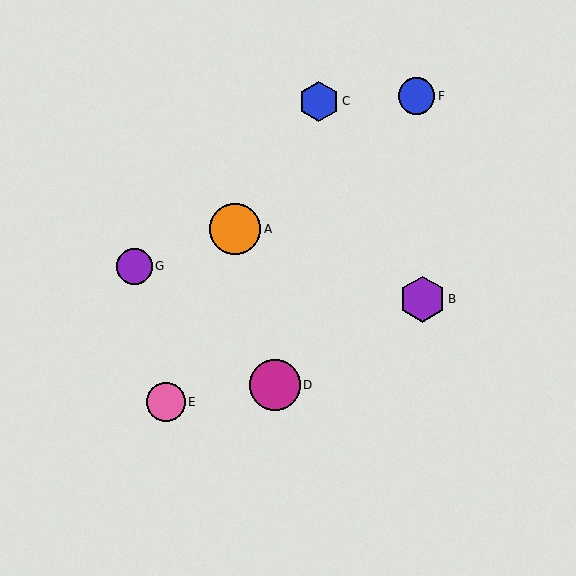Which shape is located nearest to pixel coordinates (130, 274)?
The purple circle (labeled G) at (134, 266) is nearest to that location.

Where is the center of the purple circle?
The center of the purple circle is at (134, 266).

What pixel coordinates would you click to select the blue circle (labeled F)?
Click at (417, 96) to select the blue circle F.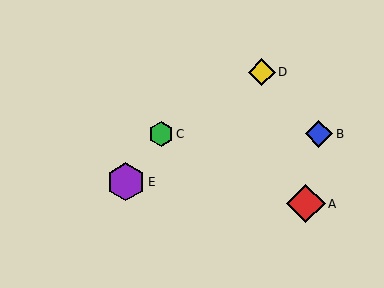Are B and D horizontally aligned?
No, B is at y≈134 and D is at y≈72.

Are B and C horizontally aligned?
Yes, both are at y≈134.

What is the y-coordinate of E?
Object E is at y≈182.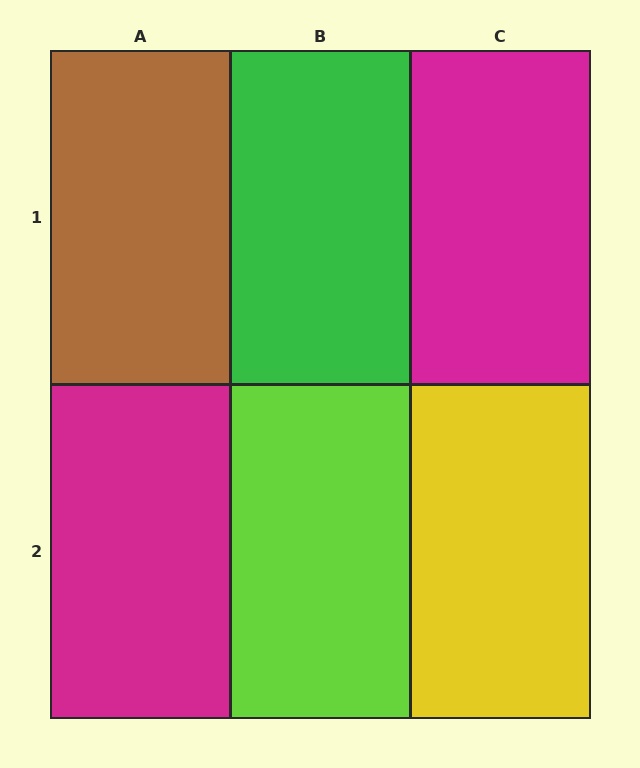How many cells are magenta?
2 cells are magenta.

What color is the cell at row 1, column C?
Magenta.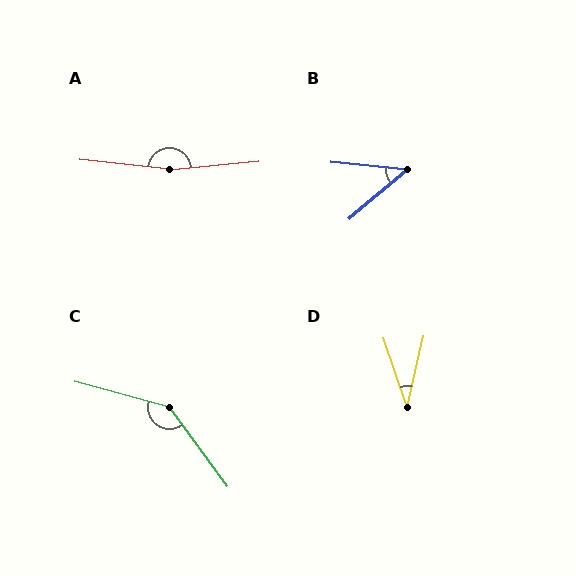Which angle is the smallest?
D, at approximately 31 degrees.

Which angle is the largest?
A, at approximately 168 degrees.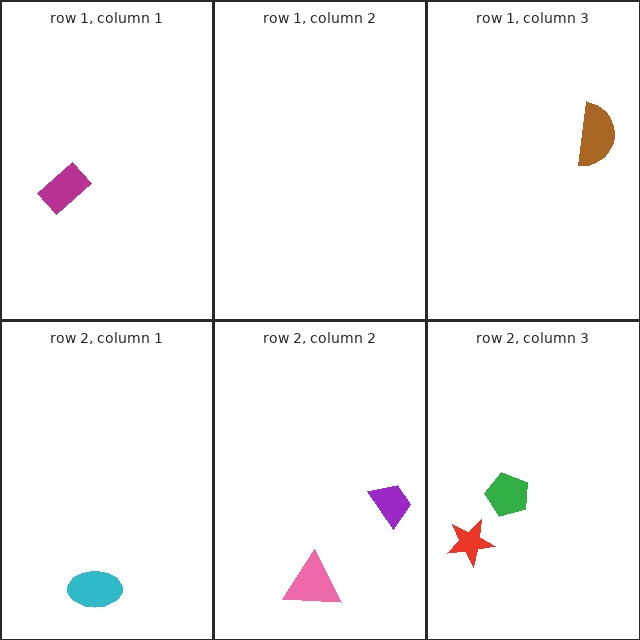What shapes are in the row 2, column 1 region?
The cyan ellipse.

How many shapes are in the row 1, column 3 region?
1.